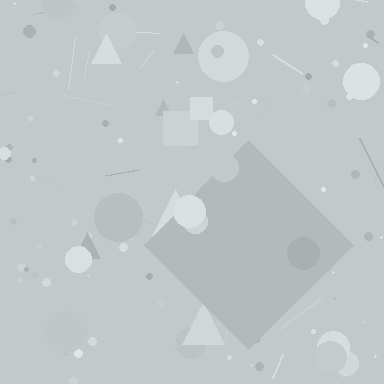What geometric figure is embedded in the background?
A diamond is embedded in the background.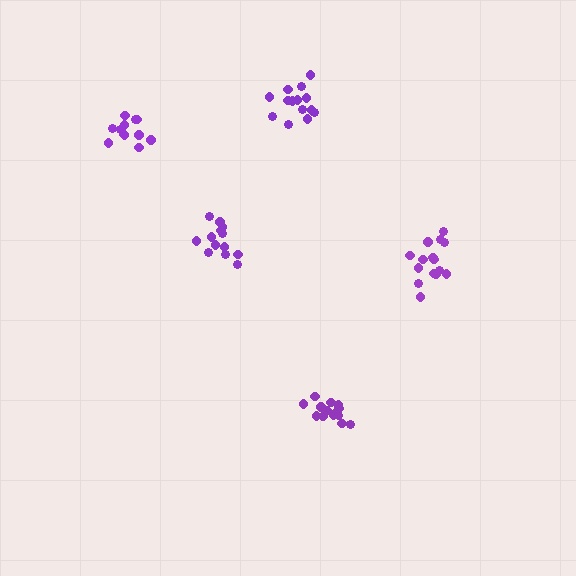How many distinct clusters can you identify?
There are 5 distinct clusters.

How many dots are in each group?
Group 1: 14 dots, Group 2: 14 dots, Group 3: 12 dots, Group 4: 15 dots, Group 5: 13 dots (68 total).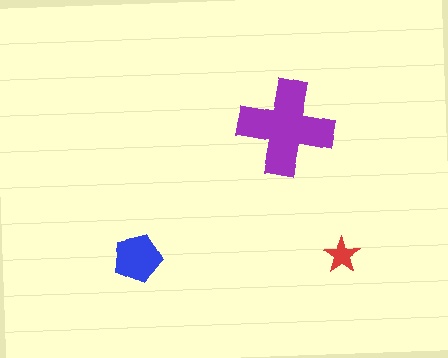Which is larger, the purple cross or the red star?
The purple cross.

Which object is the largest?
The purple cross.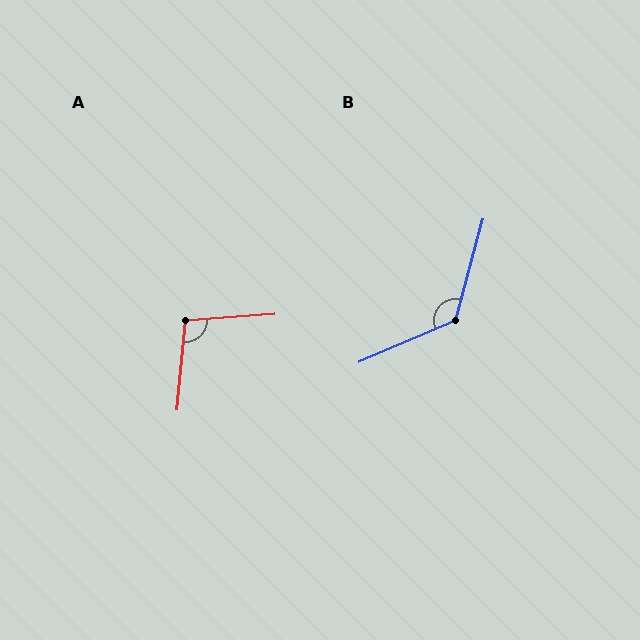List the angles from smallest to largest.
A (100°), B (129°).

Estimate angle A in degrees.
Approximately 100 degrees.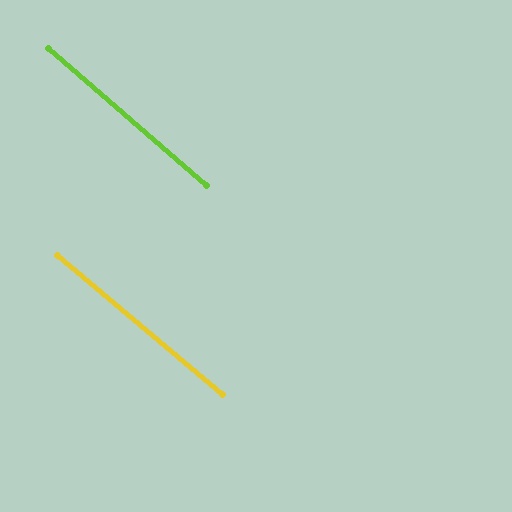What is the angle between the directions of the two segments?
Approximately 1 degree.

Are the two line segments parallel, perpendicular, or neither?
Parallel — their directions differ by only 0.6°.